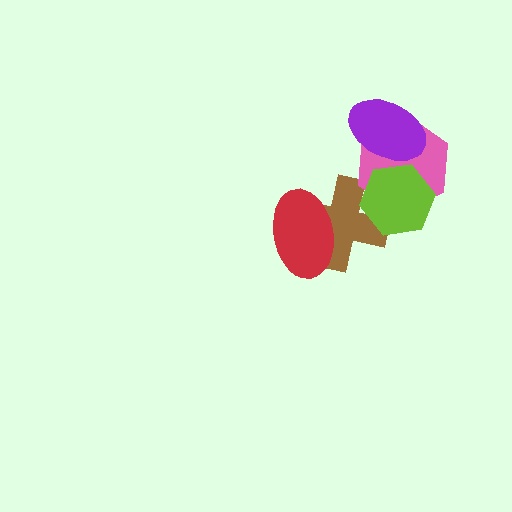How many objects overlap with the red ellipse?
1 object overlaps with the red ellipse.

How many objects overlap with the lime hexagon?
3 objects overlap with the lime hexagon.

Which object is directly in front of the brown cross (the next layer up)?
The pink hexagon is directly in front of the brown cross.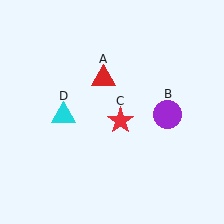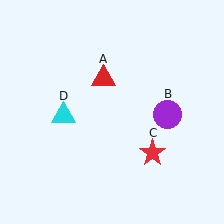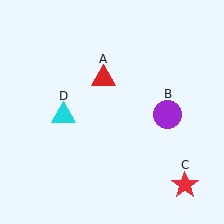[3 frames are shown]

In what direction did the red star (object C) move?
The red star (object C) moved down and to the right.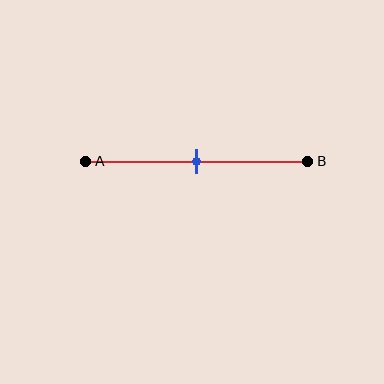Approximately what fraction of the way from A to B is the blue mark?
The blue mark is approximately 50% of the way from A to B.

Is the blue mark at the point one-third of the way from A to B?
No, the mark is at about 50% from A, not at the 33% one-third point.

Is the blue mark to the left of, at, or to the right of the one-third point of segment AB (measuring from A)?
The blue mark is to the right of the one-third point of segment AB.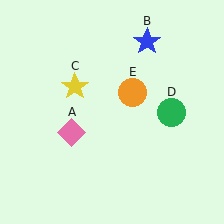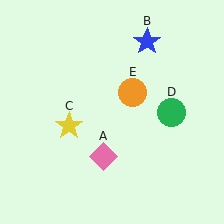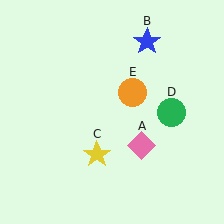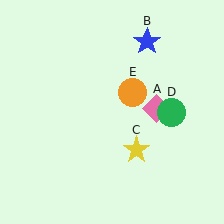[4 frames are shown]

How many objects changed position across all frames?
2 objects changed position: pink diamond (object A), yellow star (object C).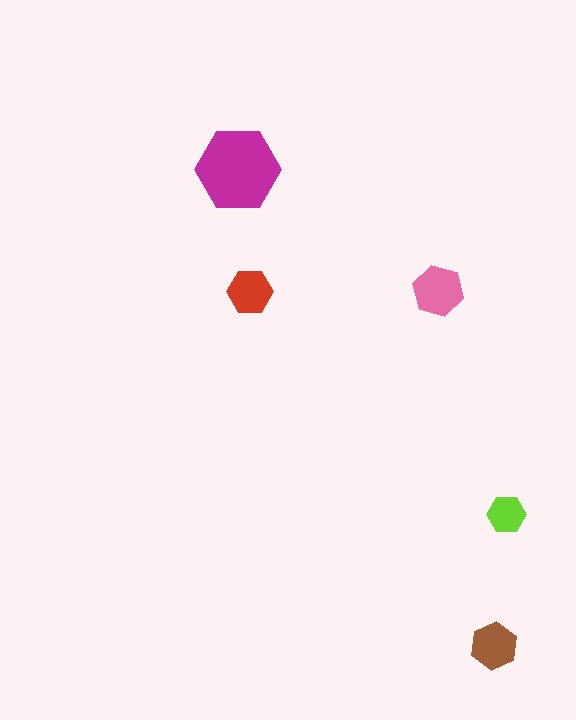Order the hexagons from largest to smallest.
the magenta one, the pink one, the brown one, the red one, the lime one.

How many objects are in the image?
There are 5 objects in the image.